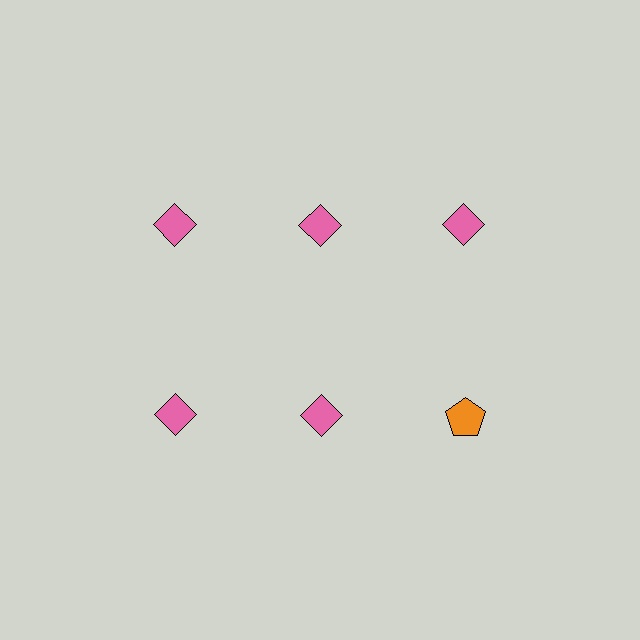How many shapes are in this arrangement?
There are 6 shapes arranged in a grid pattern.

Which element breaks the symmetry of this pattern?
The orange pentagon in the second row, center column breaks the symmetry. All other shapes are pink diamonds.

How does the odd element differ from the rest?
It differs in both color (orange instead of pink) and shape (pentagon instead of diamond).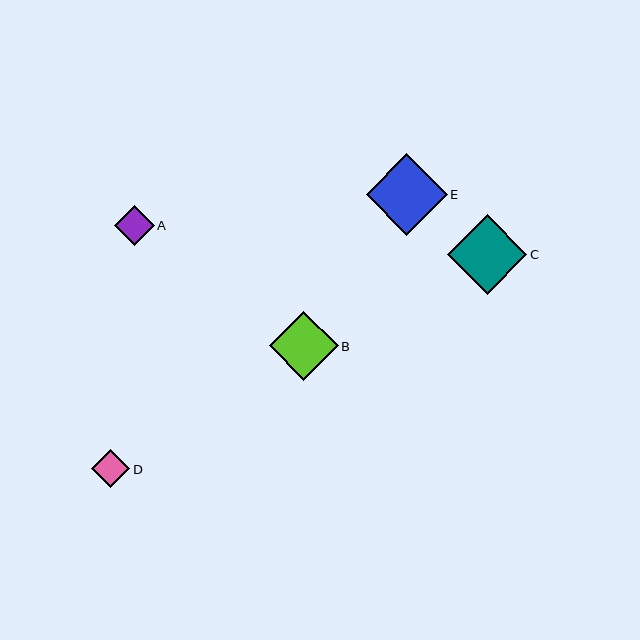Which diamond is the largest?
Diamond E is the largest with a size of approximately 81 pixels.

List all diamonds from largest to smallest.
From largest to smallest: E, C, B, A, D.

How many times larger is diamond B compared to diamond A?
Diamond B is approximately 1.7 times the size of diamond A.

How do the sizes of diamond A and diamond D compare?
Diamond A and diamond D are approximately the same size.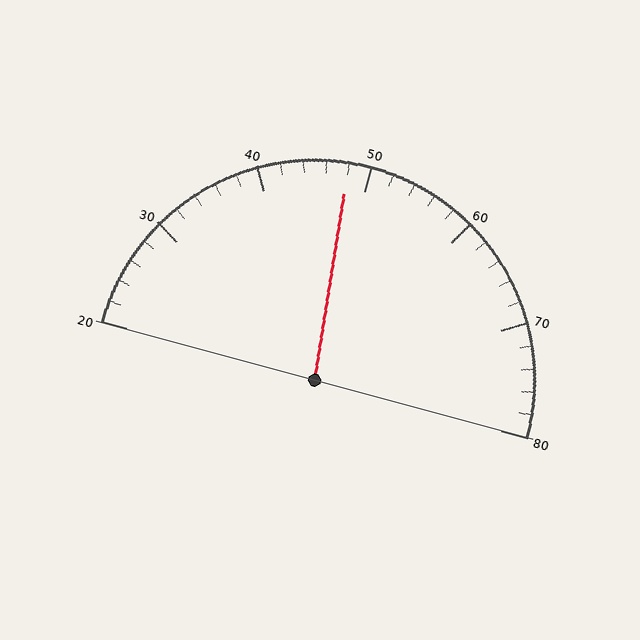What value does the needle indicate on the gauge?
The needle indicates approximately 48.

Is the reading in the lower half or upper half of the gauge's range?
The reading is in the lower half of the range (20 to 80).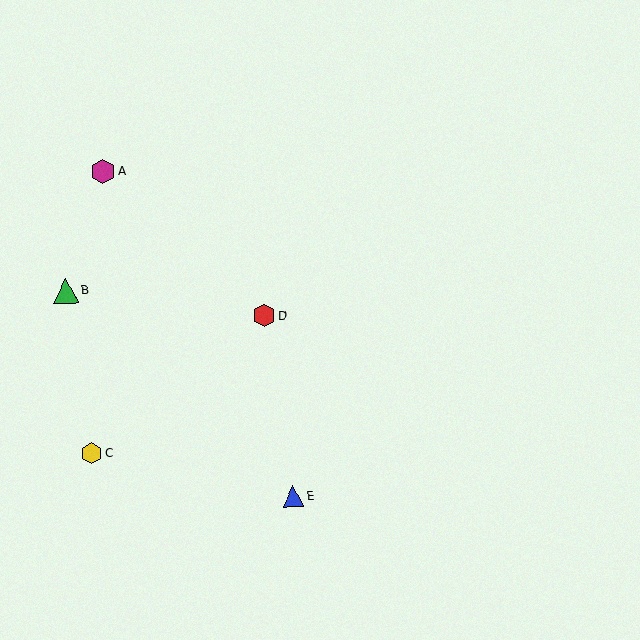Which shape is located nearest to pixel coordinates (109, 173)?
The magenta hexagon (labeled A) at (103, 172) is nearest to that location.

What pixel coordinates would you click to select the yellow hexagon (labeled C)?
Click at (91, 454) to select the yellow hexagon C.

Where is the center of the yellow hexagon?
The center of the yellow hexagon is at (91, 454).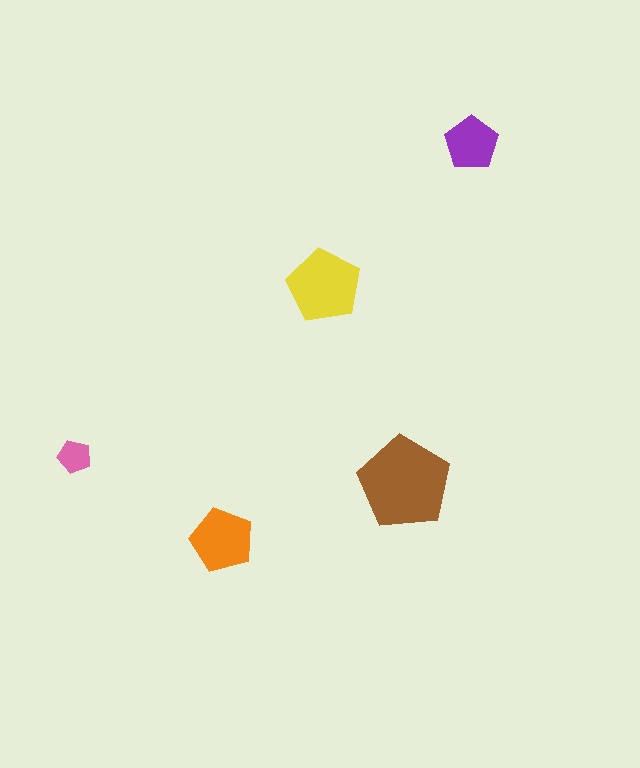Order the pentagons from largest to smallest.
the brown one, the yellow one, the orange one, the purple one, the pink one.